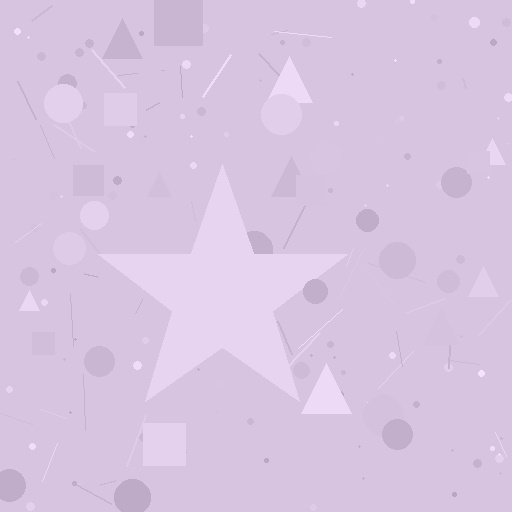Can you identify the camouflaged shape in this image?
The camouflaged shape is a star.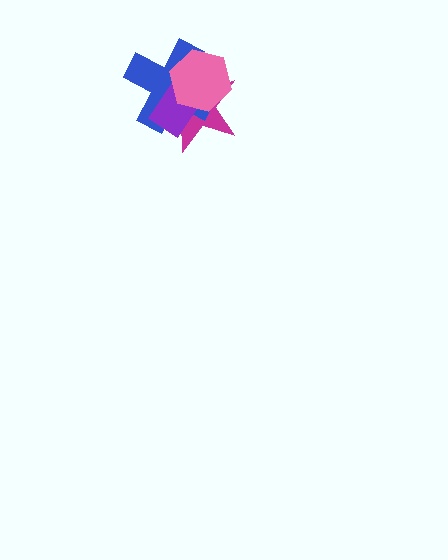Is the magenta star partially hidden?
Yes, it is partially covered by another shape.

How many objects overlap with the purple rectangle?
3 objects overlap with the purple rectangle.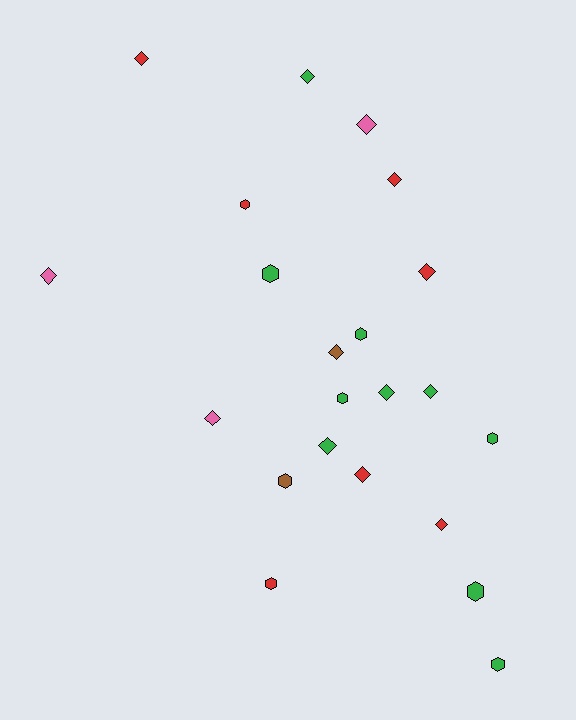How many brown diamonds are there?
There is 1 brown diamond.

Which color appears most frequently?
Green, with 10 objects.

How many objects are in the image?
There are 22 objects.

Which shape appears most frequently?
Diamond, with 13 objects.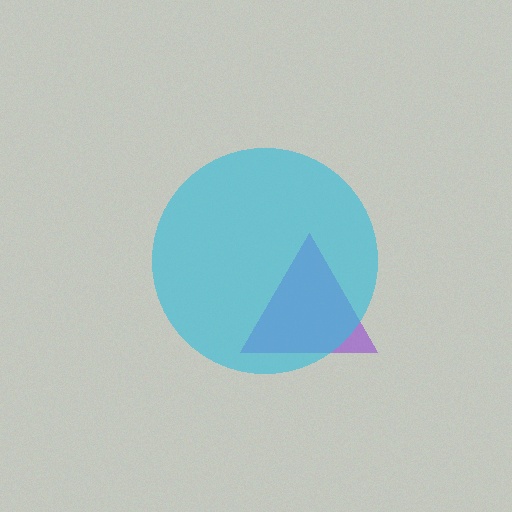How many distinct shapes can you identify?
There are 2 distinct shapes: a purple triangle, a cyan circle.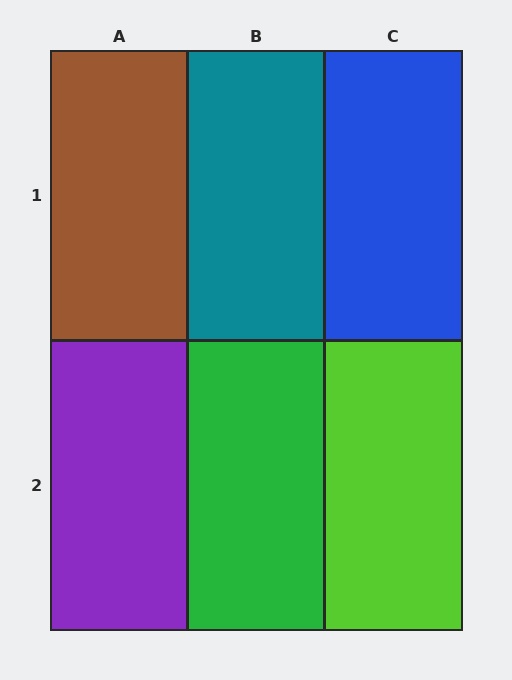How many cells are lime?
1 cell is lime.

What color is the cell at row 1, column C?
Blue.